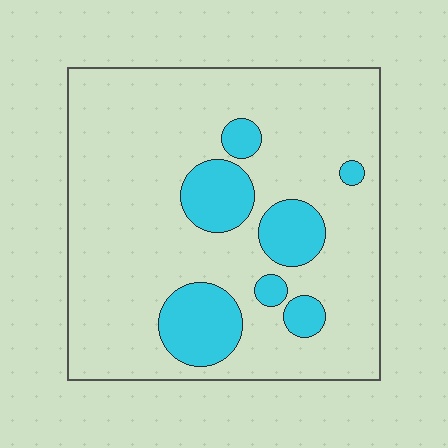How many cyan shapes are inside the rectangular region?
7.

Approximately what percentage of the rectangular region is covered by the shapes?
Approximately 20%.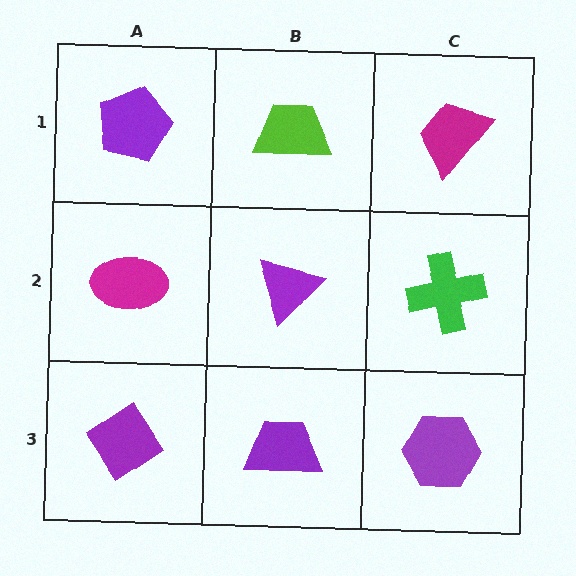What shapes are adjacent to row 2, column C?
A magenta trapezoid (row 1, column C), a purple hexagon (row 3, column C), a purple triangle (row 2, column B).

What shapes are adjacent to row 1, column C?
A green cross (row 2, column C), a lime trapezoid (row 1, column B).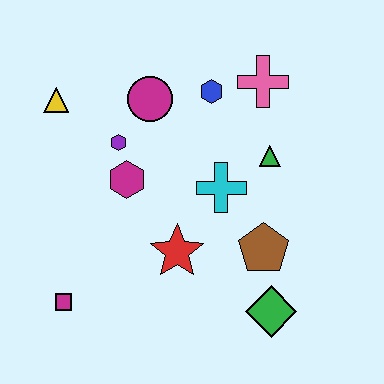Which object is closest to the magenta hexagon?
The purple hexagon is closest to the magenta hexagon.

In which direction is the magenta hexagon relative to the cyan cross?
The magenta hexagon is to the left of the cyan cross.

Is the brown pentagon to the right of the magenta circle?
Yes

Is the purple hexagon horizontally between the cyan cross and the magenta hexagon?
No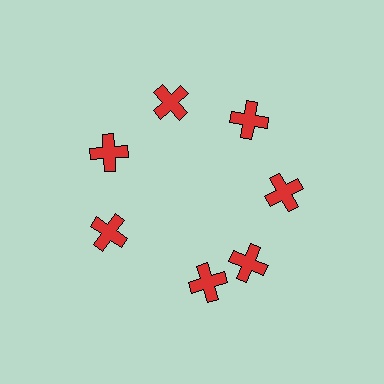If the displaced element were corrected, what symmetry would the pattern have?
It would have 7-fold rotational symmetry — the pattern would map onto itself every 51 degrees.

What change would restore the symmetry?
The symmetry would be restored by rotating it back into even spacing with its neighbors so that all 7 crosses sit at equal angles and equal distance from the center.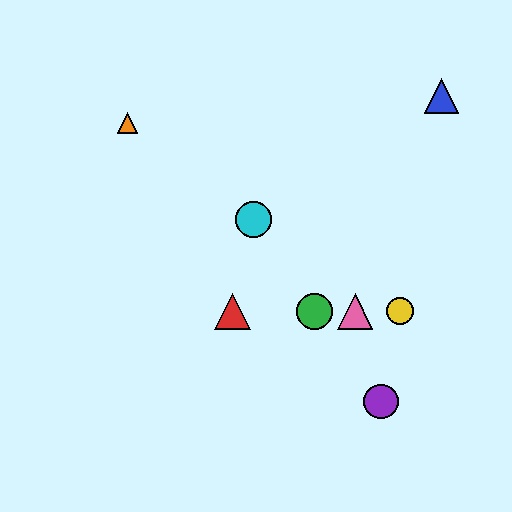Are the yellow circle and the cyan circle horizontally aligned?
No, the yellow circle is at y≈311 and the cyan circle is at y≈219.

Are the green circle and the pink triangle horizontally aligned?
Yes, both are at y≈311.